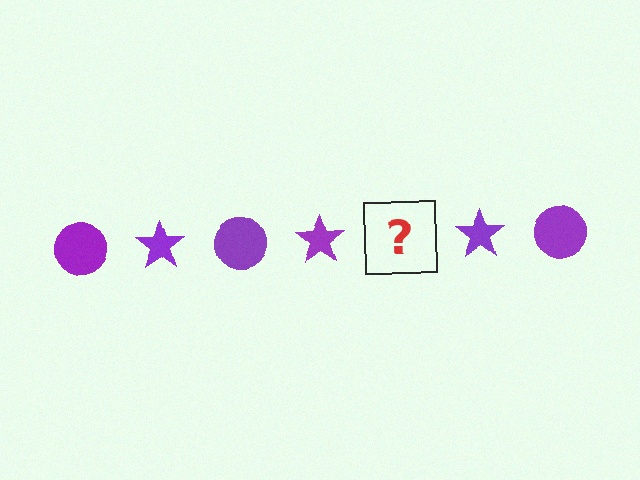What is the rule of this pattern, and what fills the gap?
The rule is that the pattern cycles through circle, star shapes in purple. The gap should be filled with a purple circle.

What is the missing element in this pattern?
The missing element is a purple circle.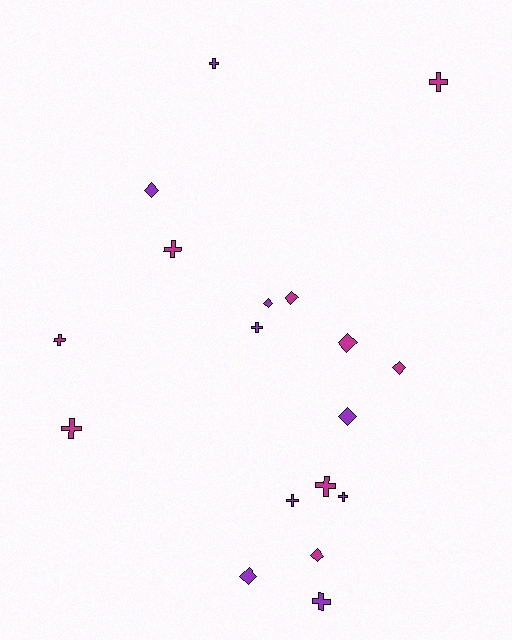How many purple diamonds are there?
There are 4 purple diamonds.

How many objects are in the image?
There are 18 objects.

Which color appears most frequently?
Purple, with 9 objects.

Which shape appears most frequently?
Cross, with 10 objects.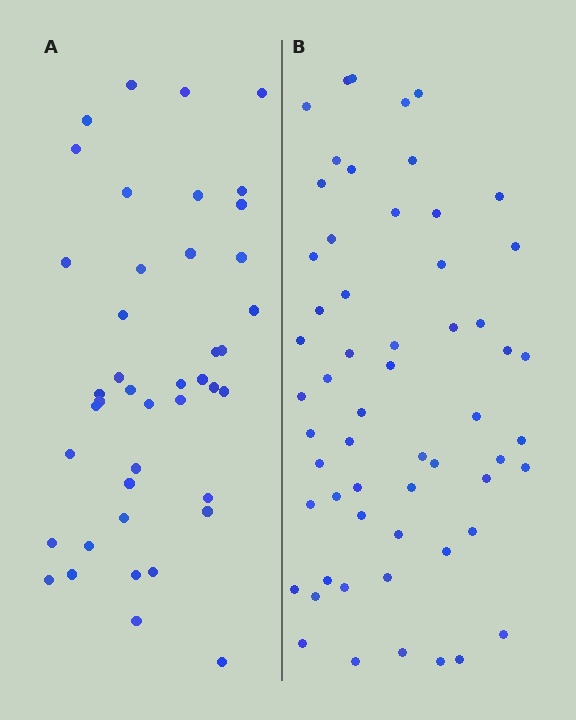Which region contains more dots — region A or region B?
Region B (the right region) has more dots.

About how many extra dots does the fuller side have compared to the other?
Region B has approximately 15 more dots than region A.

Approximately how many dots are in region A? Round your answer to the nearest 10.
About 40 dots. (The exact count is 42, which rounds to 40.)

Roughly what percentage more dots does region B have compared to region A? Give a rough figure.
About 40% more.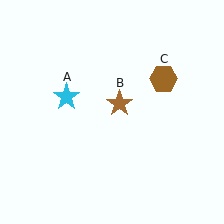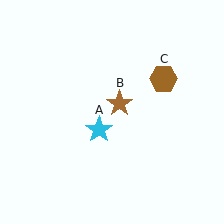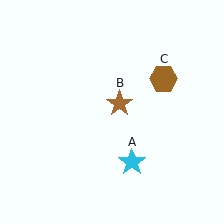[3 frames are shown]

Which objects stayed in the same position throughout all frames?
Brown star (object B) and brown hexagon (object C) remained stationary.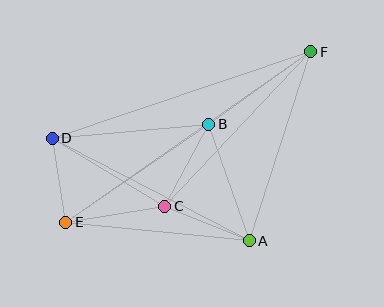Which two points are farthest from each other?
Points E and F are farthest from each other.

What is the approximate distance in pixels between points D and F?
The distance between D and F is approximately 273 pixels.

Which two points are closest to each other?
Points D and E are closest to each other.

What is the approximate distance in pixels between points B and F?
The distance between B and F is approximately 125 pixels.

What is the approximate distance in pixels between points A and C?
The distance between A and C is approximately 91 pixels.